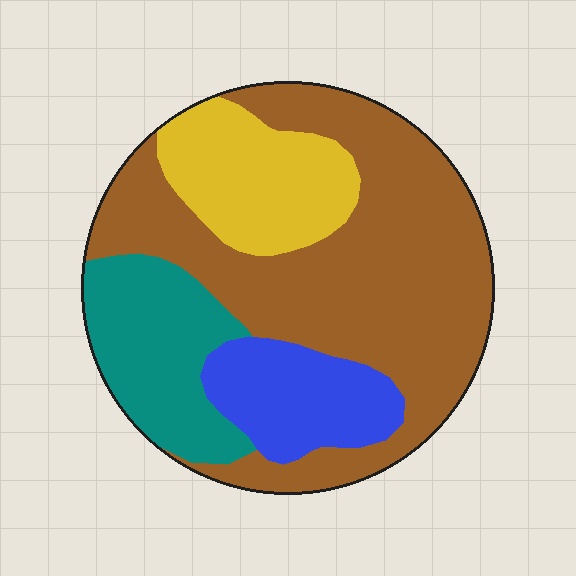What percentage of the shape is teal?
Teal takes up about one sixth (1/6) of the shape.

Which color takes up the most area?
Brown, at roughly 55%.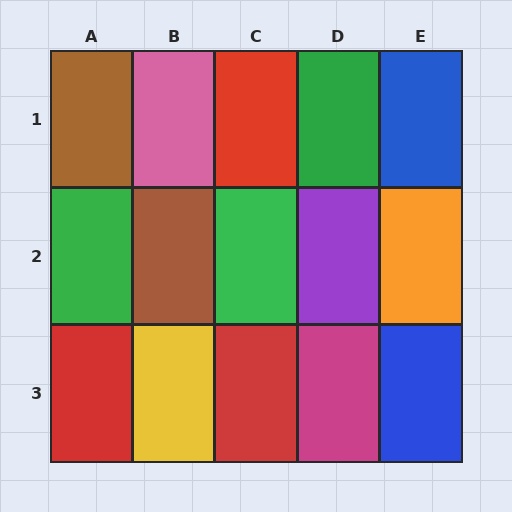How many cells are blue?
2 cells are blue.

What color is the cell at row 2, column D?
Purple.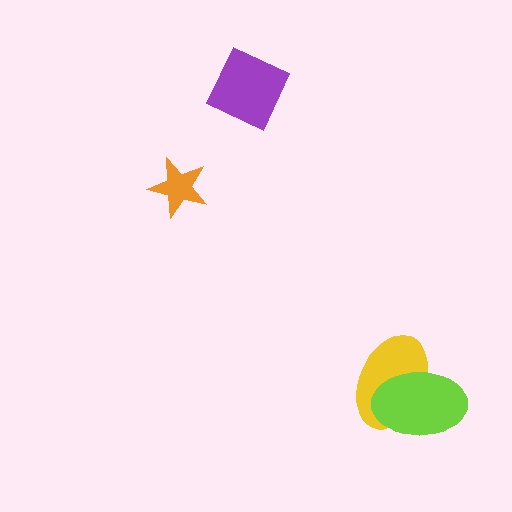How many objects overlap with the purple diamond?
0 objects overlap with the purple diamond.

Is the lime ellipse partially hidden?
No, no other shape covers it.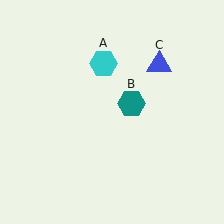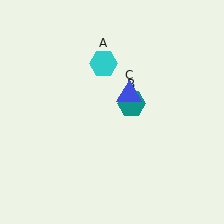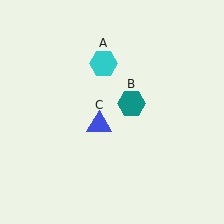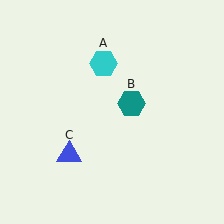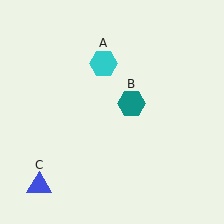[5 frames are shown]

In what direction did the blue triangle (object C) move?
The blue triangle (object C) moved down and to the left.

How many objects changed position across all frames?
1 object changed position: blue triangle (object C).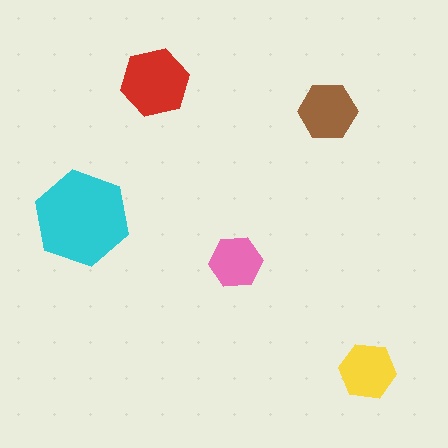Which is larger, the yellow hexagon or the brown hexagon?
The brown one.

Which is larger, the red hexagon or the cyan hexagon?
The cyan one.